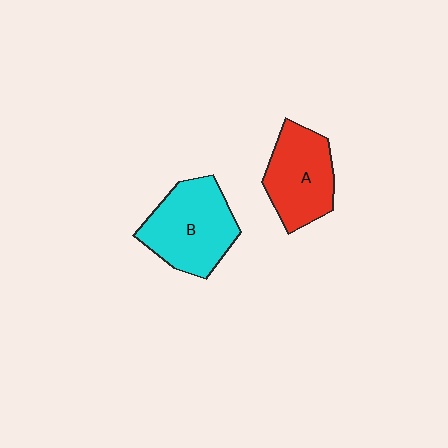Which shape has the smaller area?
Shape A (red).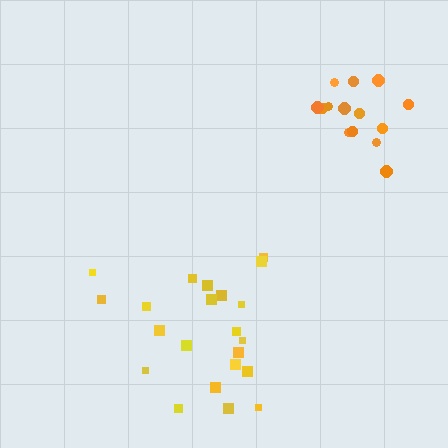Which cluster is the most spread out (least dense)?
Yellow.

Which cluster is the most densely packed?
Orange.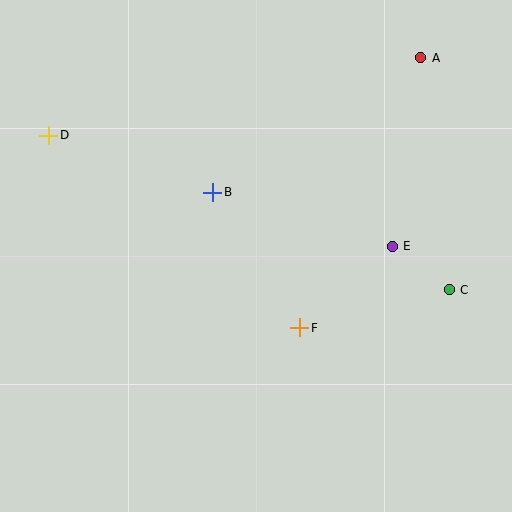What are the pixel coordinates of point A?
Point A is at (421, 58).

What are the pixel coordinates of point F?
Point F is at (300, 328).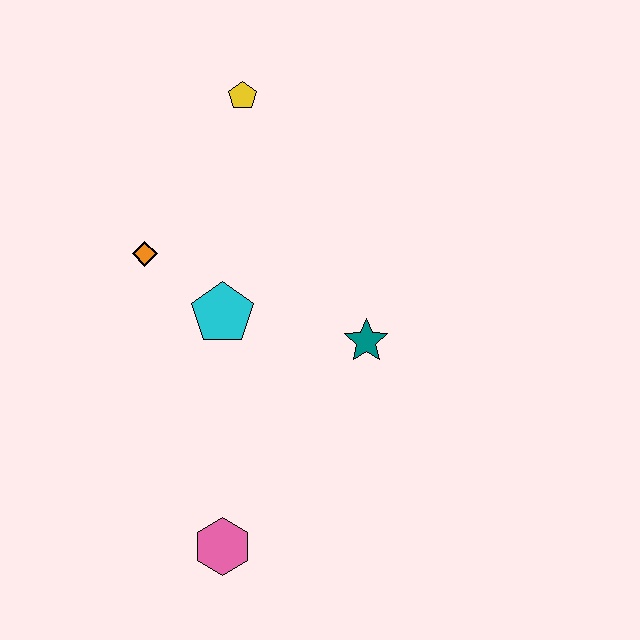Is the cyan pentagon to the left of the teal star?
Yes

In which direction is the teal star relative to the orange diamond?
The teal star is to the right of the orange diamond.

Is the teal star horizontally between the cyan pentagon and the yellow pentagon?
No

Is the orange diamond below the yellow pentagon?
Yes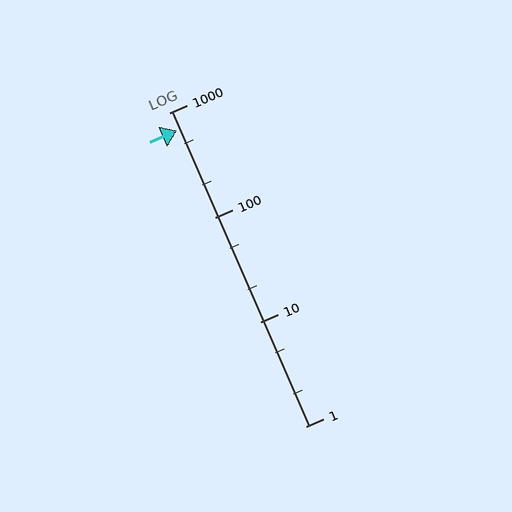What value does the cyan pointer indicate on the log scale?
The pointer indicates approximately 680.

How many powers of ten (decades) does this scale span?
The scale spans 3 decades, from 1 to 1000.